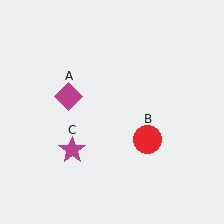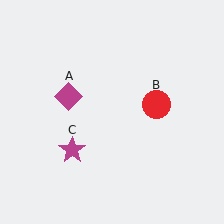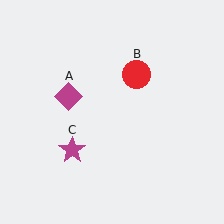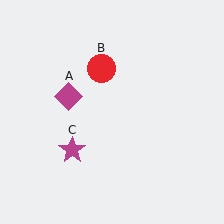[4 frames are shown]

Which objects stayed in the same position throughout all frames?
Magenta diamond (object A) and magenta star (object C) remained stationary.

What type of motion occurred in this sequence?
The red circle (object B) rotated counterclockwise around the center of the scene.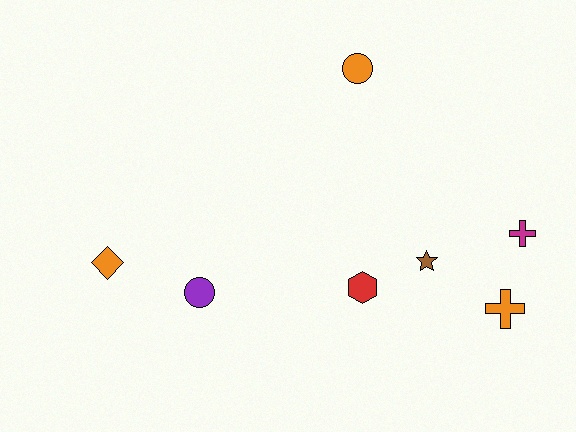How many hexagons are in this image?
There is 1 hexagon.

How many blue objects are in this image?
There are no blue objects.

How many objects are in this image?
There are 7 objects.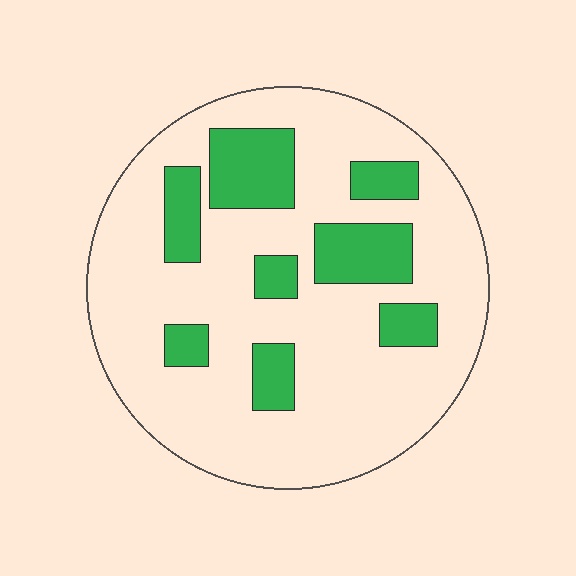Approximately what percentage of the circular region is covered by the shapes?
Approximately 20%.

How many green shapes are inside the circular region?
8.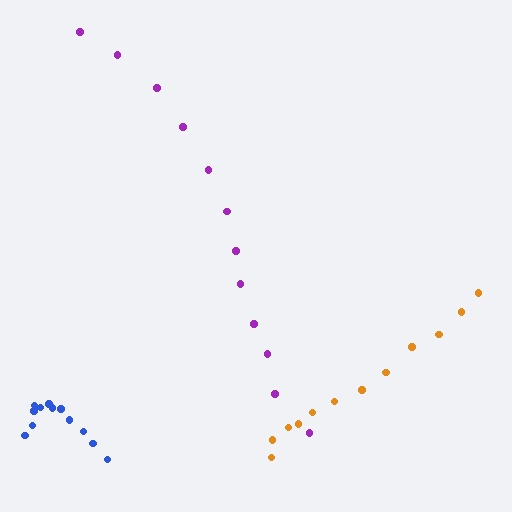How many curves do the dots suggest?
There are 3 distinct paths.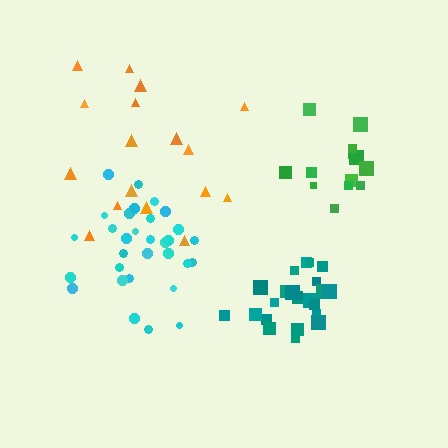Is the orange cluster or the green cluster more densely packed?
Green.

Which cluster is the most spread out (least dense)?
Orange.